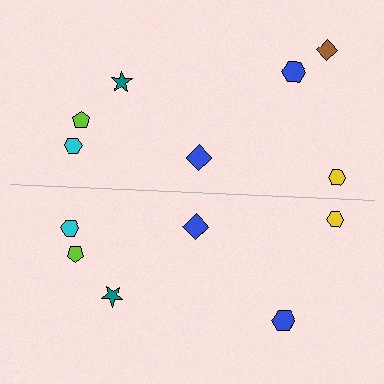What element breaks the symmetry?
A brown diamond is missing from the bottom side.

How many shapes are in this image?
There are 13 shapes in this image.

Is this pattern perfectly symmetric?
No, the pattern is not perfectly symmetric. A brown diamond is missing from the bottom side.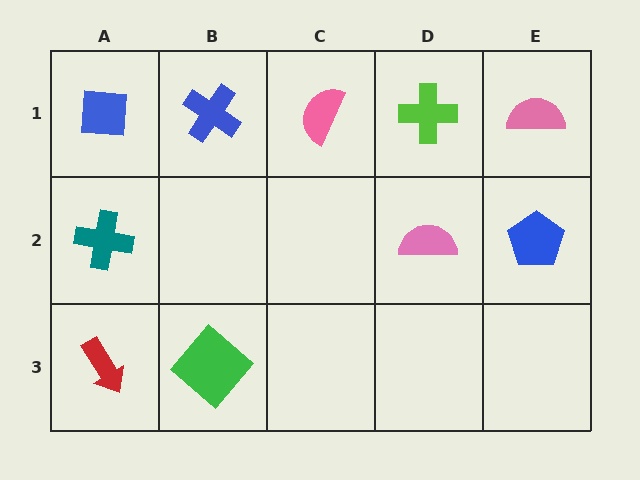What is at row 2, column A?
A teal cross.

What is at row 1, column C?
A pink semicircle.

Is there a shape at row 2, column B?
No, that cell is empty.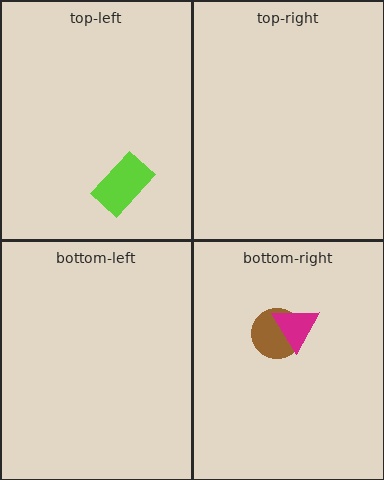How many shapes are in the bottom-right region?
2.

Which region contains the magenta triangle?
The bottom-right region.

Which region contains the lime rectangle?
The top-left region.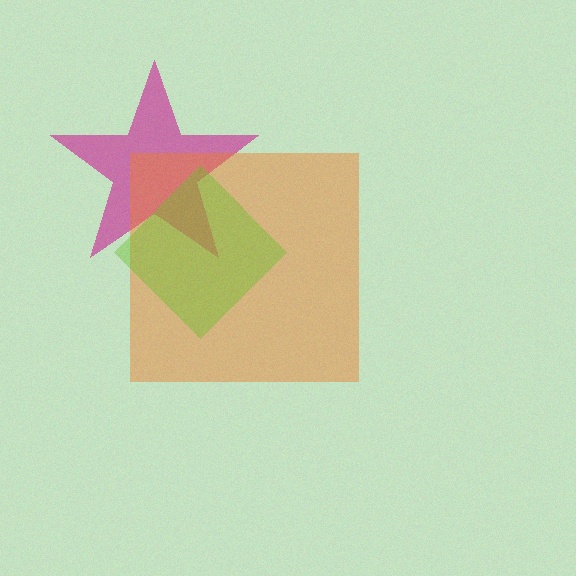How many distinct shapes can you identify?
There are 3 distinct shapes: a magenta star, an orange square, a lime diamond.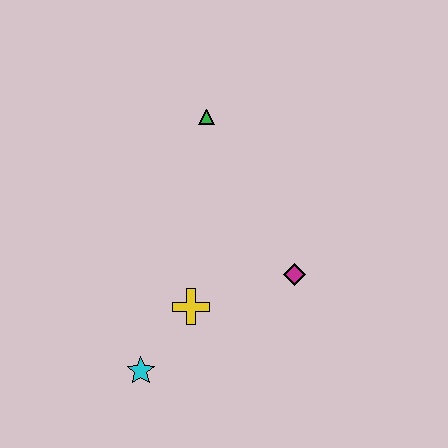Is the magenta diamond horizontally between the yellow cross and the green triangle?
No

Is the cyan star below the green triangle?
Yes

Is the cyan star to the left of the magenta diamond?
Yes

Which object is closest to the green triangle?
The magenta diamond is closest to the green triangle.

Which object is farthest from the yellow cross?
The green triangle is farthest from the yellow cross.